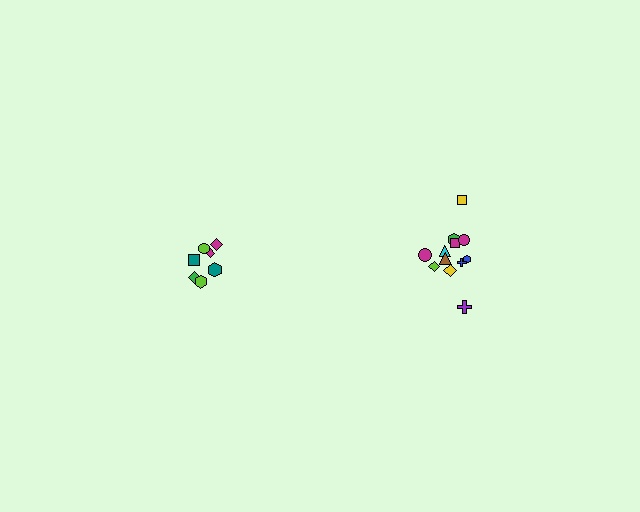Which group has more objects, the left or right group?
The right group.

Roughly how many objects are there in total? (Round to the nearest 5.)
Roughly 20 objects in total.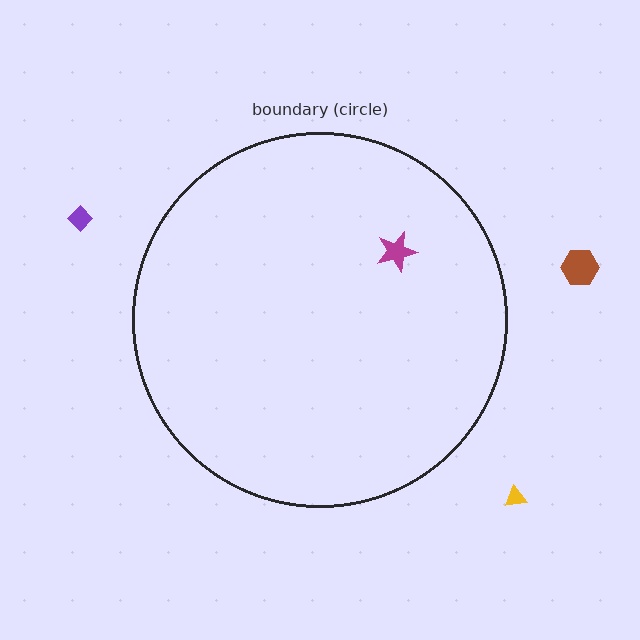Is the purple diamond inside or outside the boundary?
Outside.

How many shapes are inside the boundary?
1 inside, 3 outside.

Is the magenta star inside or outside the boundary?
Inside.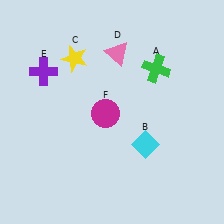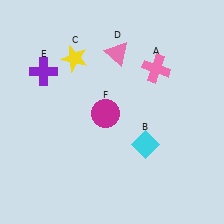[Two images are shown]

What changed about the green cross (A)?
In Image 1, A is green. In Image 2, it changed to pink.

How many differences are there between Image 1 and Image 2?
There is 1 difference between the two images.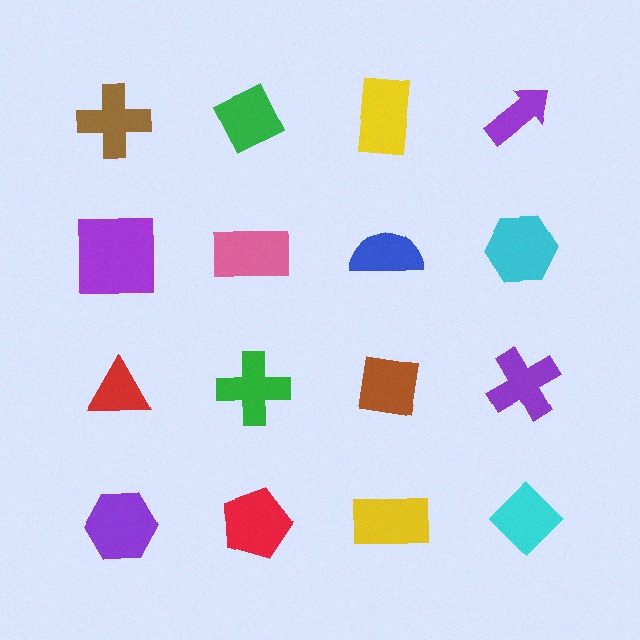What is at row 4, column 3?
A yellow rectangle.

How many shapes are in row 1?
4 shapes.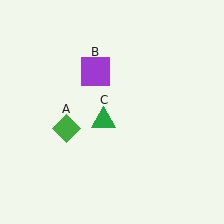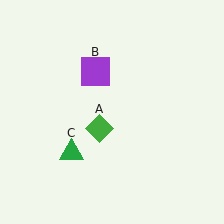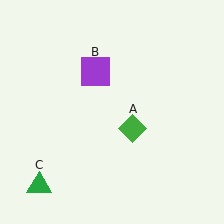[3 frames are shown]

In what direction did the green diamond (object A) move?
The green diamond (object A) moved right.